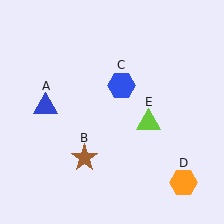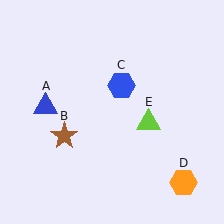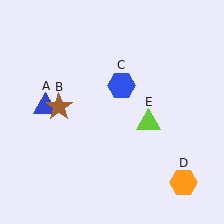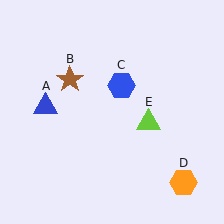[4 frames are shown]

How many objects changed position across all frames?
1 object changed position: brown star (object B).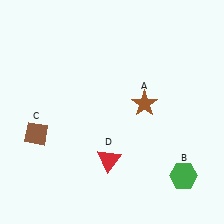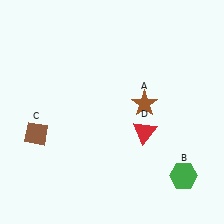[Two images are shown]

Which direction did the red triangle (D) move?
The red triangle (D) moved right.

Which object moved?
The red triangle (D) moved right.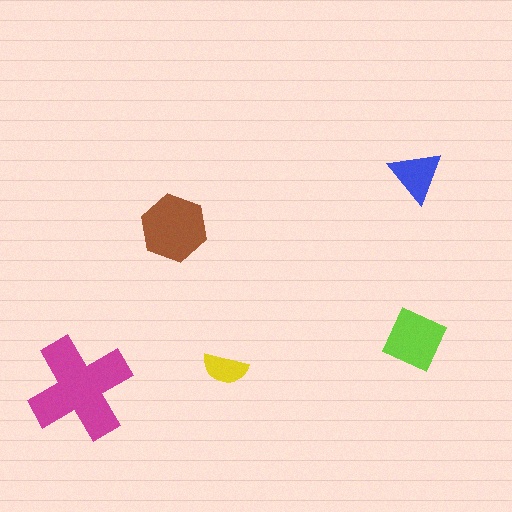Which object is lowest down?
The magenta cross is bottommost.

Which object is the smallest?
The yellow semicircle.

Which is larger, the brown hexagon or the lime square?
The brown hexagon.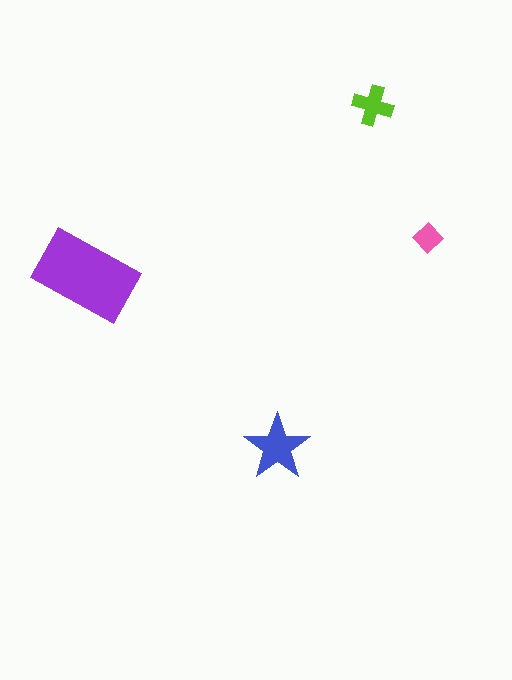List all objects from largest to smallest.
The purple rectangle, the blue star, the lime cross, the pink diamond.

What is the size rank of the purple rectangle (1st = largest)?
1st.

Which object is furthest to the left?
The purple rectangle is leftmost.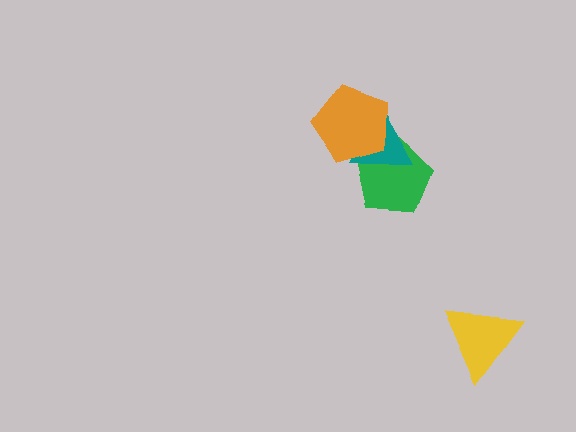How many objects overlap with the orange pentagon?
2 objects overlap with the orange pentagon.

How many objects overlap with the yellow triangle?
0 objects overlap with the yellow triangle.